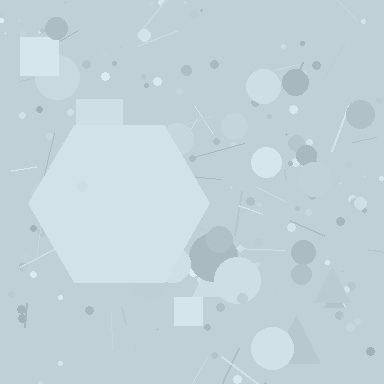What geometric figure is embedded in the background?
A hexagon is embedded in the background.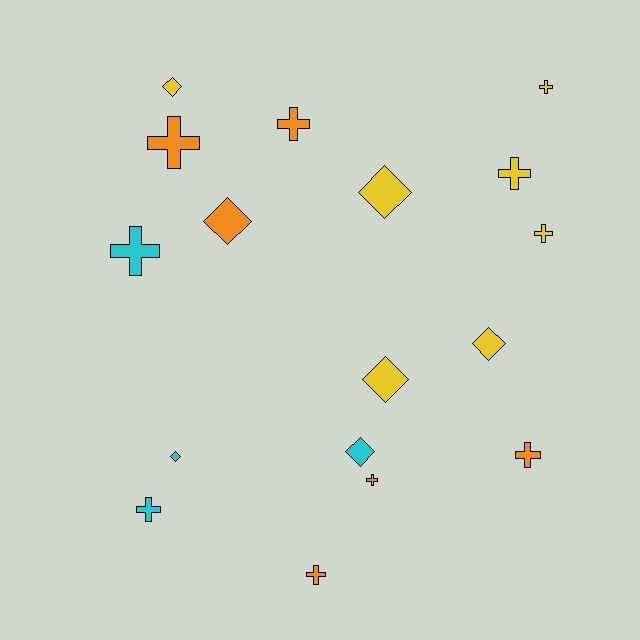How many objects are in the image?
There are 17 objects.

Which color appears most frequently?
Yellow, with 7 objects.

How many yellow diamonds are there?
There are 4 yellow diamonds.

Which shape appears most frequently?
Cross, with 10 objects.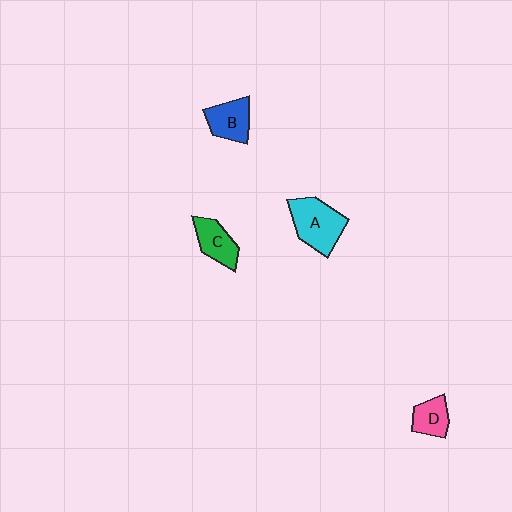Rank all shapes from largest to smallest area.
From largest to smallest: A (cyan), B (blue), C (green), D (pink).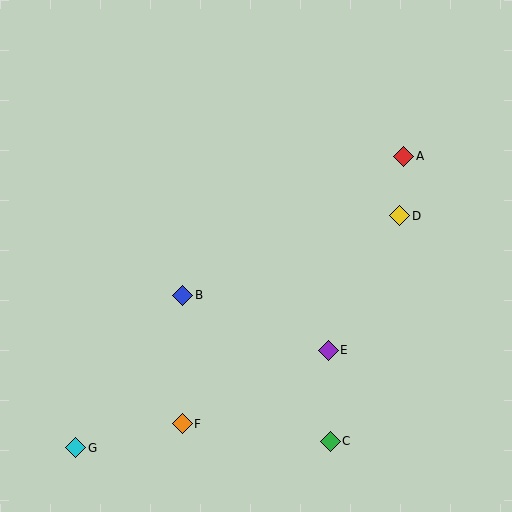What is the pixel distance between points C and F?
The distance between C and F is 149 pixels.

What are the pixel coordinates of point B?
Point B is at (183, 295).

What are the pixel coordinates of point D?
Point D is at (400, 216).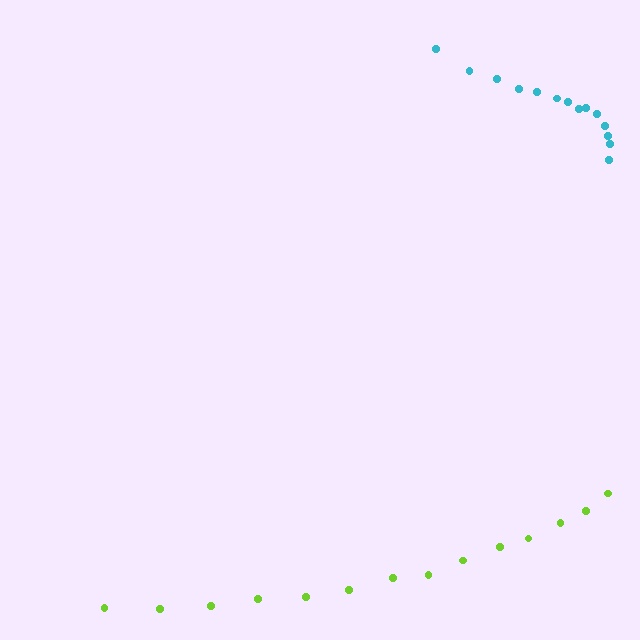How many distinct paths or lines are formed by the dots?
There are 2 distinct paths.